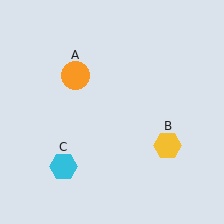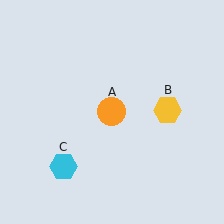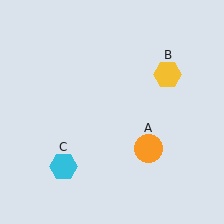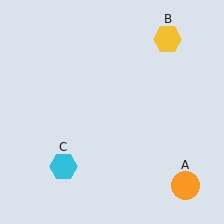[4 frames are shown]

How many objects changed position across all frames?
2 objects changed position: orange circle (object A), yellow hexagon (object B).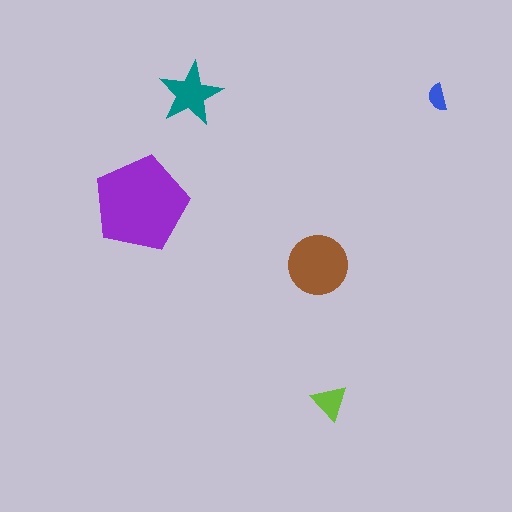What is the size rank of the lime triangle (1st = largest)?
4th.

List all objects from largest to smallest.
The purple pentagon, the brown circle, the teal star, the lime triangle, the blue semicircle.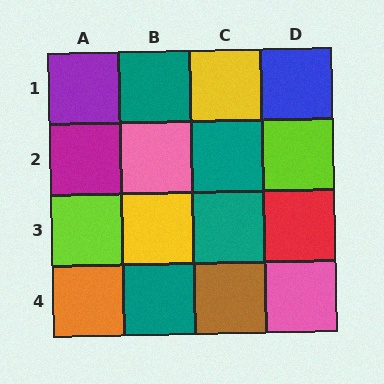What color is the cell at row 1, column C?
Yellow.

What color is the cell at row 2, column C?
Teal.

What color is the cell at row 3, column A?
Lime.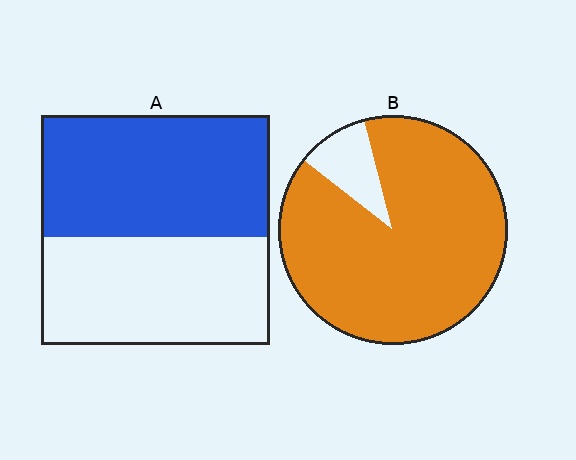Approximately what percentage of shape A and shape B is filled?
A is approximately 55% and B is approximately 90%.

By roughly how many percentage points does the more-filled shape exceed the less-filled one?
By roughly 35 percentage points (B over A).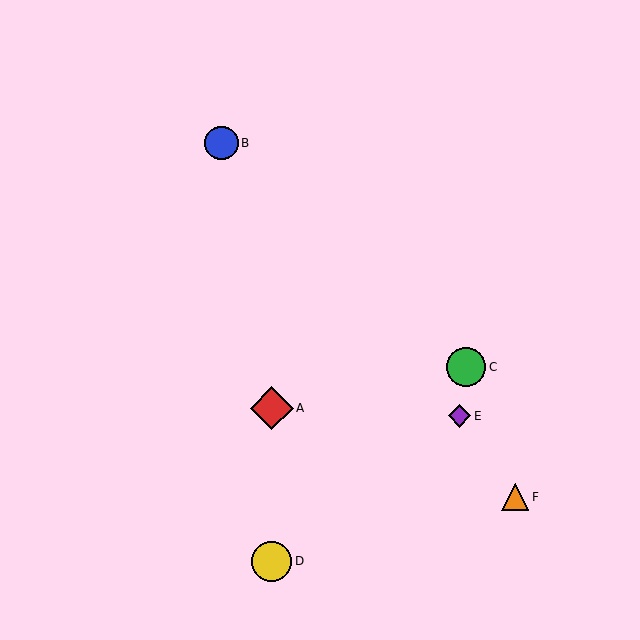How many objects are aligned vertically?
2 objects (A, D) are aligned vertically.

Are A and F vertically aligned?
No, A is at x≈272 and F is at x≈515.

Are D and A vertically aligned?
Yes, both are at x≈272.